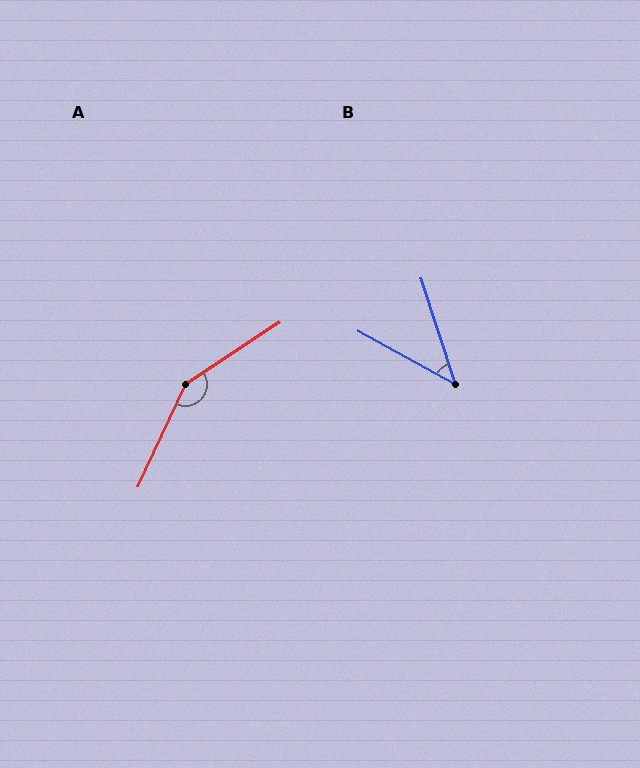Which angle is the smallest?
B, at approximately 43 degrees.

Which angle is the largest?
A, at approximately 148 degrees.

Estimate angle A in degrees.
Approximately 148 degrees.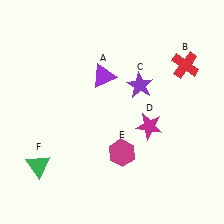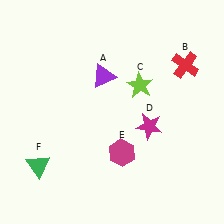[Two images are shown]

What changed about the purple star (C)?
In Image 1, C is purple. In Image 2, it changed to lime.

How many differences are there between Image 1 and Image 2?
There is 1 difference between the two images.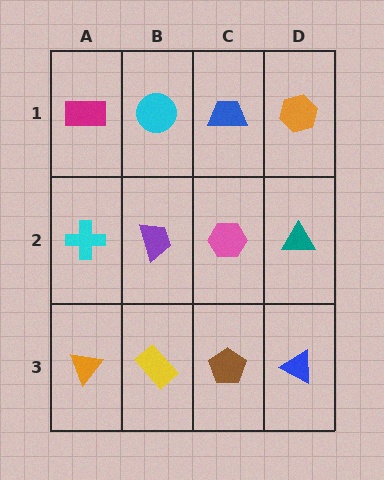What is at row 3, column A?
An orange triangle.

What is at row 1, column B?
A cyan circle.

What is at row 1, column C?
A blue trapezoid.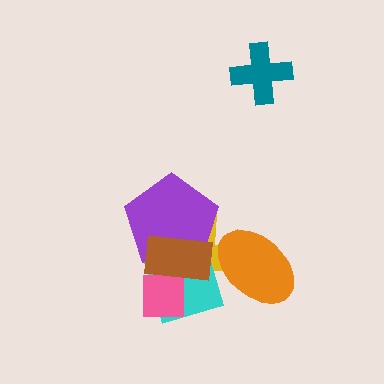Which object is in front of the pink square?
The brown rectangle is in front of the pink square.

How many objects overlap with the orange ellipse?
2 objects overlap with the orange ellipse.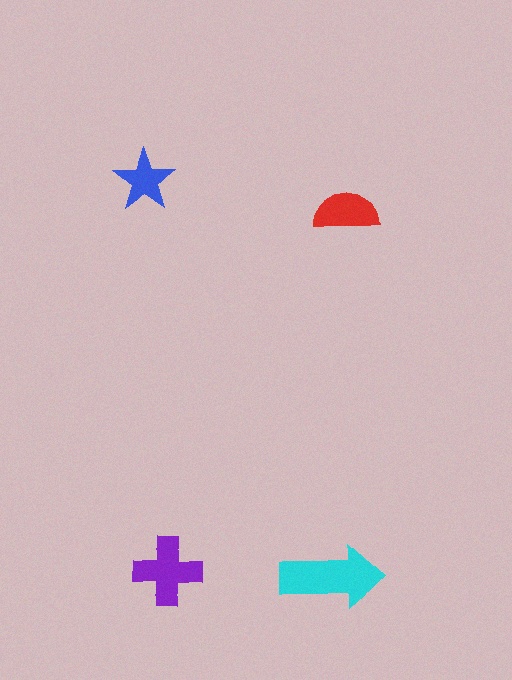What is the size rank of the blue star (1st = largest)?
4th.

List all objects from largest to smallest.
The cyan arrow, the purple cross, the red semicircle, the blue star.